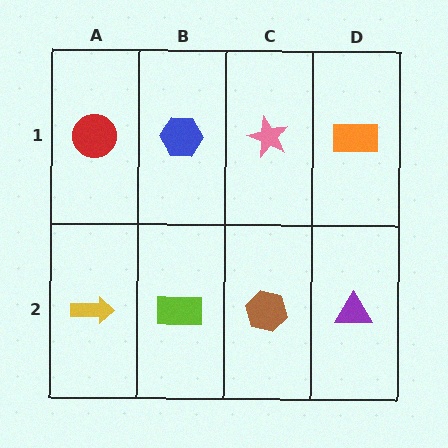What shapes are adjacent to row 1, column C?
A brown hexagon (row 2, column C), a blue hexagon (row 1, column B), an orange rectangle (row 1, column D).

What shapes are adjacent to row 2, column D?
An orange rectangle (row 1, column D), a brown hexagon (row 2, column C).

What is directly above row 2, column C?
A pink star.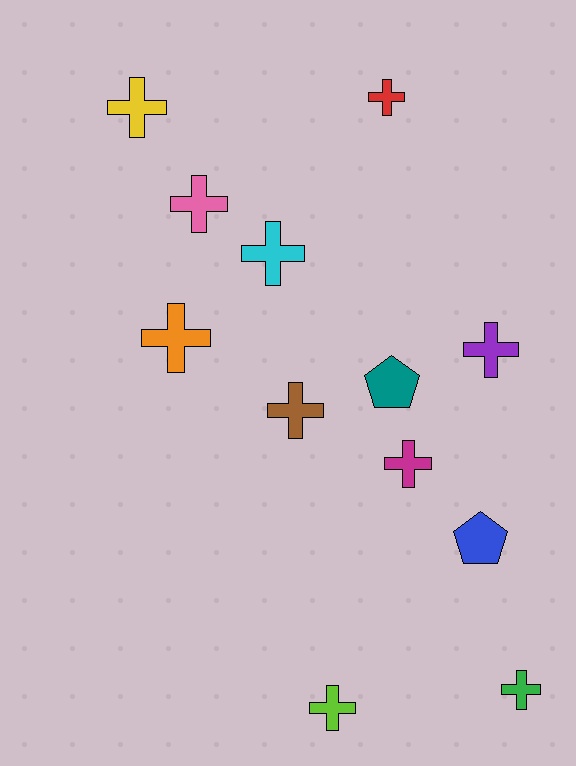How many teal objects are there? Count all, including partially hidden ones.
There is 1 teal object.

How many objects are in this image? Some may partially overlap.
There are 12 objects.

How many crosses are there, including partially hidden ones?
There are 10 crosses.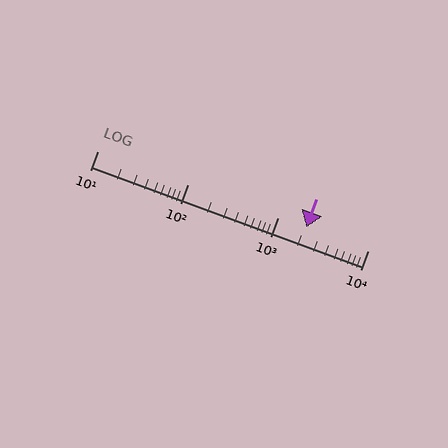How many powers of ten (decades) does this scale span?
The scale spans 3 decades, from 10 to 10000.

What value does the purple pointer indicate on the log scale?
The pointer indicates approximately 2100.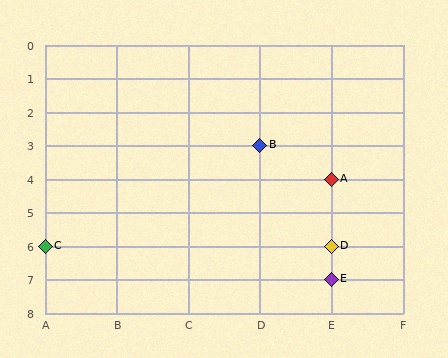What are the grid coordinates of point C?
Point C is at grid coordinates (A, 6).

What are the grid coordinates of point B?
Point B is at grid coordinates (D, 3).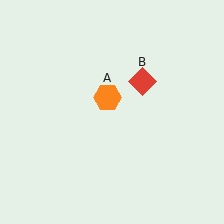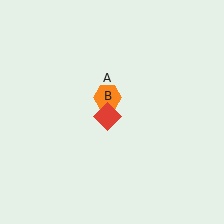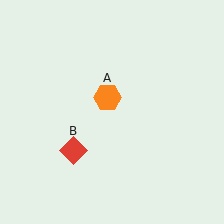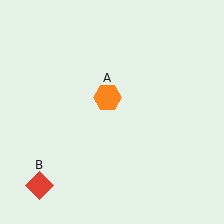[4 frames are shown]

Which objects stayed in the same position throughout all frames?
Orange hexagon (object A) remained stationary.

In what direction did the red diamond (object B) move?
The red diamond (object B) moved down and to the left.